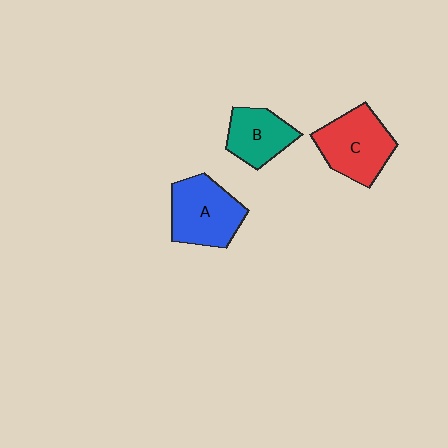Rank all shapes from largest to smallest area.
From largest to smallest: A (blue), C (red), B (teal).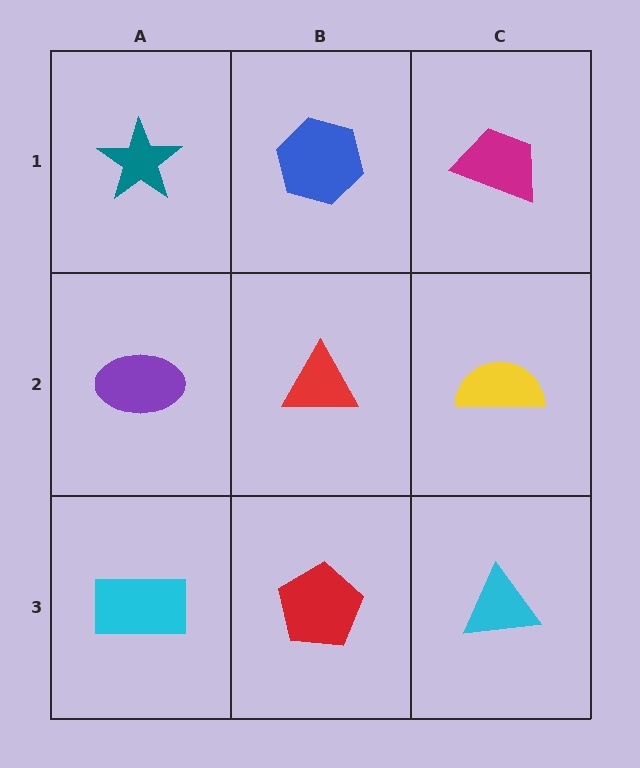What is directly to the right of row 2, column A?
A red triangle.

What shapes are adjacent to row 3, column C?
A yellow semicircle (row 2, column C), a red pentagon (row 3, column B).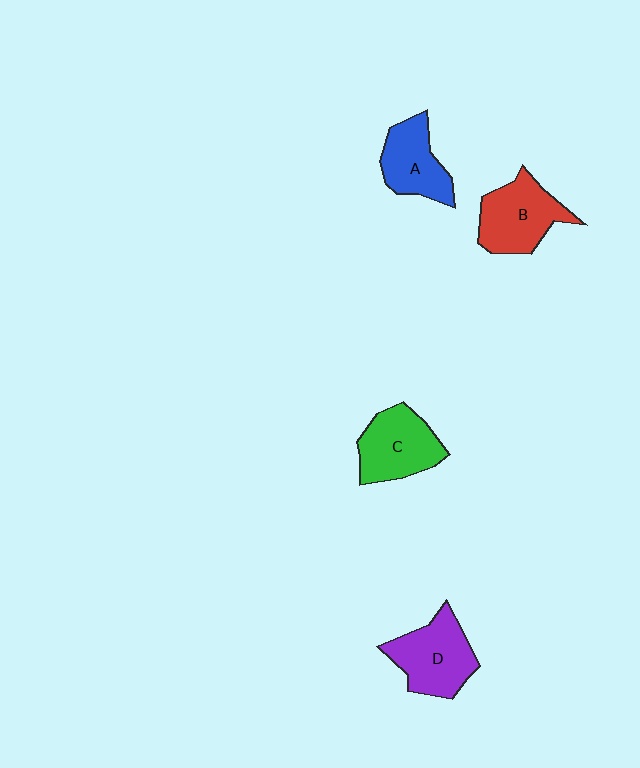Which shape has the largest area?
Shape D (purple).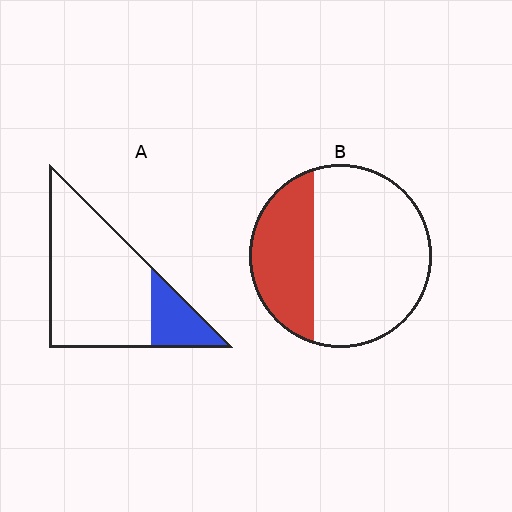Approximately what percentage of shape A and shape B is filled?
A is approximately 20% and B is approximately 30%.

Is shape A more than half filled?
No.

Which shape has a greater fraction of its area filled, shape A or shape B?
Shape B.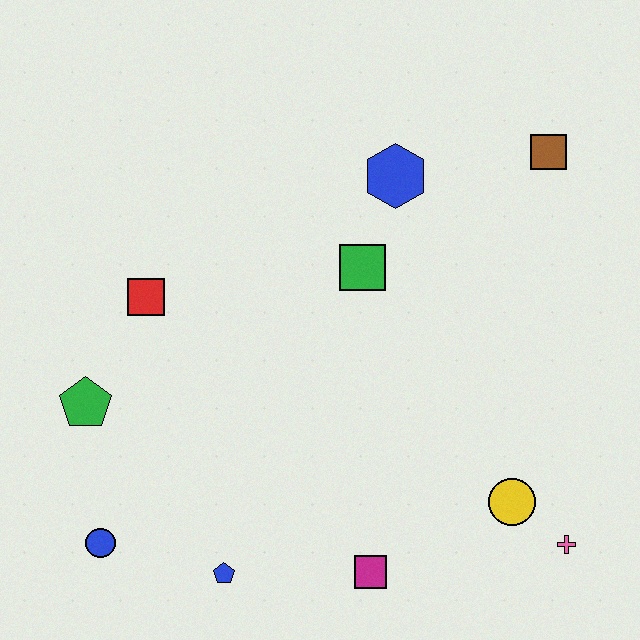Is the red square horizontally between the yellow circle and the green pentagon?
Yes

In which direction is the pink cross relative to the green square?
The pink cross is below the green square.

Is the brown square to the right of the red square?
Yes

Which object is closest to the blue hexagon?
The green square is closest to the blue hexagon.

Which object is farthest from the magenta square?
The brown square is farthest from the magenta square.